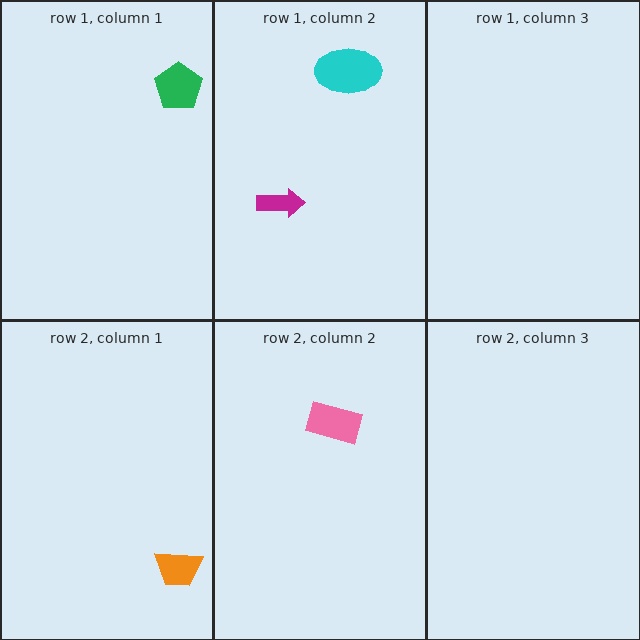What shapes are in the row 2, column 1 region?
The orange trapezoid.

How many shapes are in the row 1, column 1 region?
1.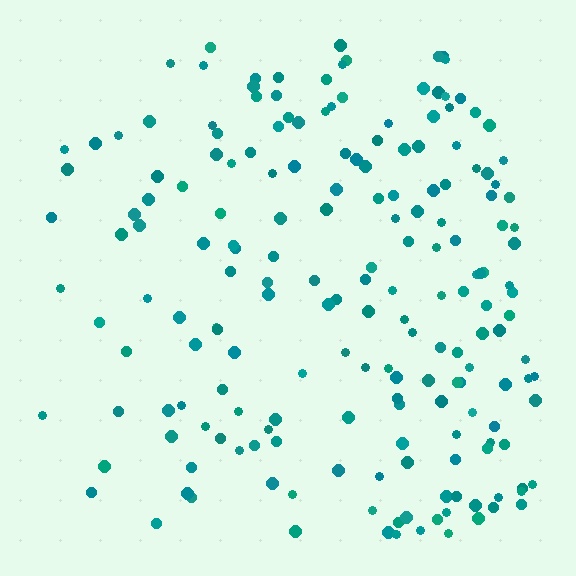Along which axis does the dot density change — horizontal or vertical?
Horizontal.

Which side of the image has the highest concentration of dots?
The right.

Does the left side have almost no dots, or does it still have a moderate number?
Still a moderate number, just noticeably fewer than the right.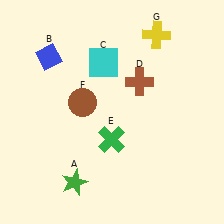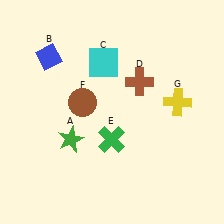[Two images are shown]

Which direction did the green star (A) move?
The green star (A) moved up.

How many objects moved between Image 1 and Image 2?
2 objects moved between the two images.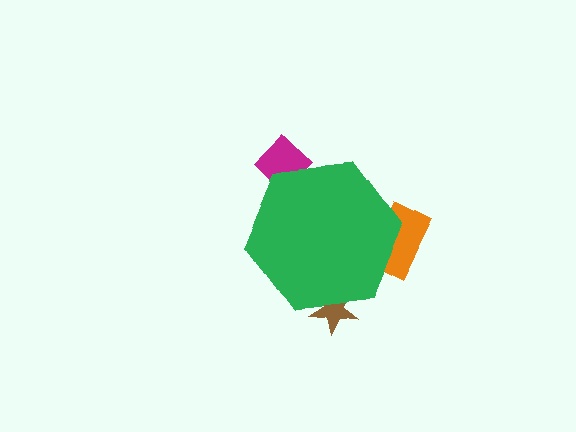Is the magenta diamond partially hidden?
Yes, the magenta diamond is partially hidden behind the green hexagon.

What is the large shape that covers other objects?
A green hexagon.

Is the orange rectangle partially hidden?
Yes, the orange rectangle is partially hidden behind the green hexagon.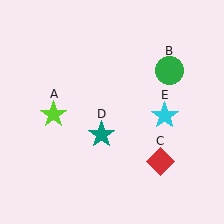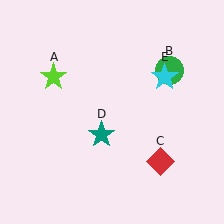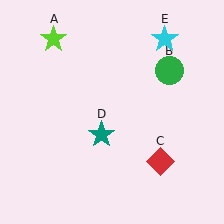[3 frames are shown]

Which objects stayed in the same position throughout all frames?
Green circle (object B) and red diamond (object C) and teal star (object D) remained stationary.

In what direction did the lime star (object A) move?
The lime star (object A) moved up.